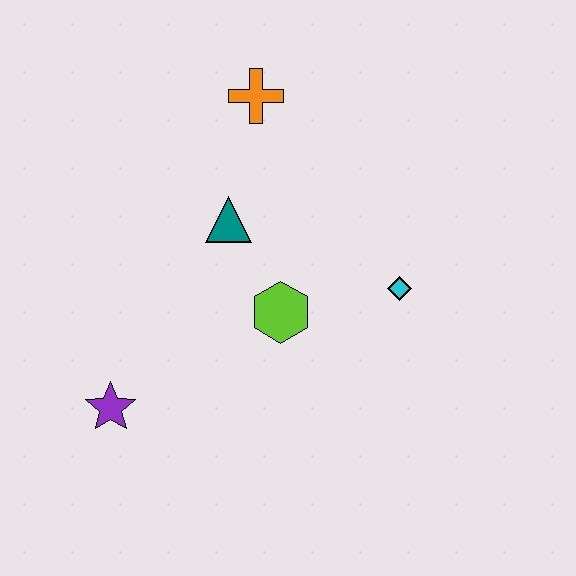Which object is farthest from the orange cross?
The purple star is farthest from the orange cross.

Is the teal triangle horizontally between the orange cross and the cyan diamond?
No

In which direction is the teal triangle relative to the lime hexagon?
The teal triangle is above the lime hexagon.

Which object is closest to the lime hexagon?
The teal triangle is closest to the lime hexagon.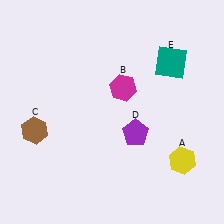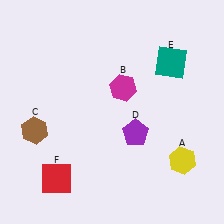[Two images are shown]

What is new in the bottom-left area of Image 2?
A red square (F) was added in the bottom-left area of Image 2.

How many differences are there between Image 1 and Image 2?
There is 1 difference between the two images.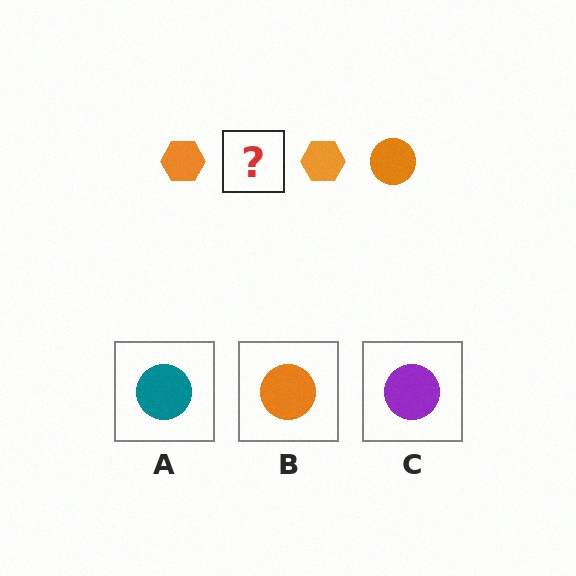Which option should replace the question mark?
Option B.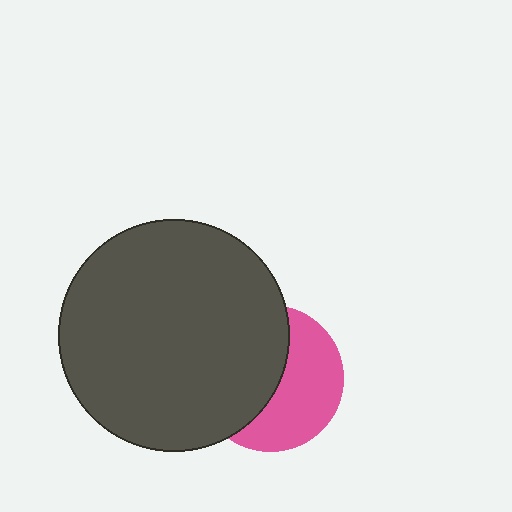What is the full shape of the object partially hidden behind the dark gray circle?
The partially hidden object is a pink circle.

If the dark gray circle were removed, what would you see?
You would see the complete pink circle.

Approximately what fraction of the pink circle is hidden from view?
Roughly 52% of the pink circle is hidden behind the dark gray circle.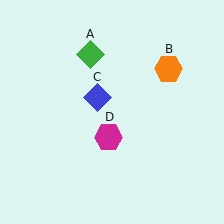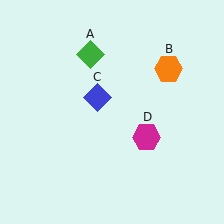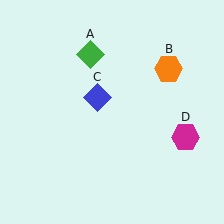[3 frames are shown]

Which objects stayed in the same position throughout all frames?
Green diamond (object A) and orange hexagon (object B) and blue diamond (object C) remained stationary.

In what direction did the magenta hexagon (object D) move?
The magenta hexagon (object D) moved right.